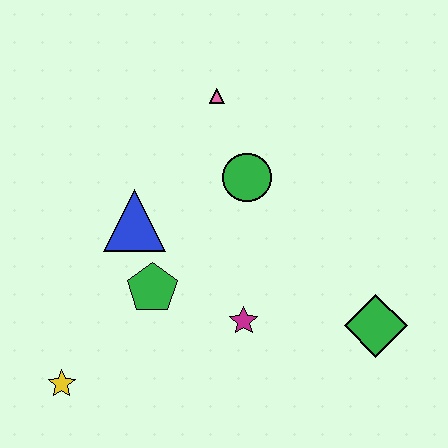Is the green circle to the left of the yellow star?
No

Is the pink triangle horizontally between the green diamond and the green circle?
No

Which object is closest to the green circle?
The pink triangle is closest to the green circle.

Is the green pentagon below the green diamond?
No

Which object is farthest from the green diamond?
The yellow star is farthest from the green diamond.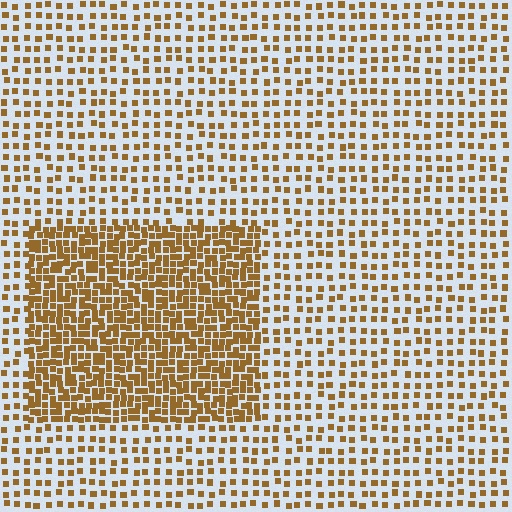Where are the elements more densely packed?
The elements are more densely packed inside the rectangle boundary.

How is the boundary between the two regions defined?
The boundary is defined by a change in element density (approximately 2.4x ratio). All elements are the same color, size, and shape.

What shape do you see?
I see a rectangle.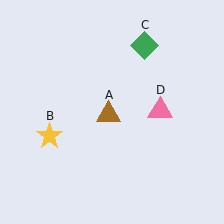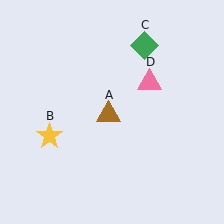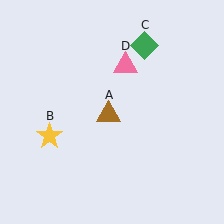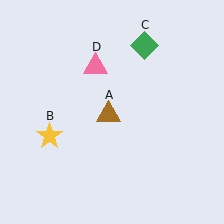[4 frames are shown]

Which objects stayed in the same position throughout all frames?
Brown triangle (object A) and yellow star (object B) and green diamond (object C) remained stationary.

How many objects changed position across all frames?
1 object changed position: pink triangle (object D).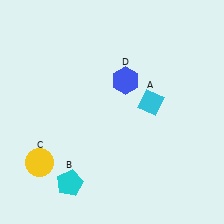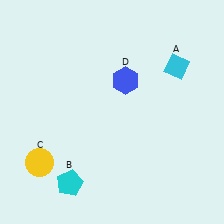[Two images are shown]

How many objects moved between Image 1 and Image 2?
1 object moved between the two images.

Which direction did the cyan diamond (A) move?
The cyan diamond (A) moved up.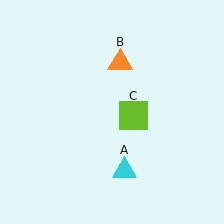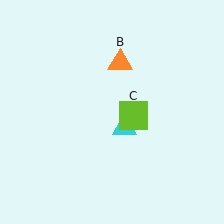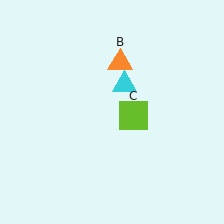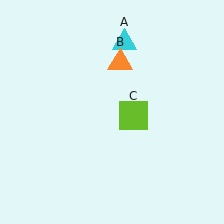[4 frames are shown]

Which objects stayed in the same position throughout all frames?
Orange triangle (object B) and lime square (object C) remained stationary.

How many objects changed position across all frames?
1 object changed position: cyan triangle (object A).